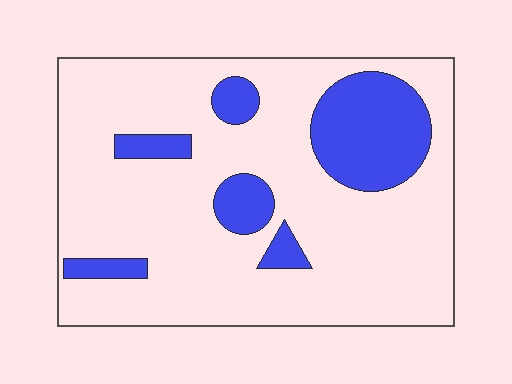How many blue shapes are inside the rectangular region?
6.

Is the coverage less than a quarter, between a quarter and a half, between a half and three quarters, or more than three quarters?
Less than a quarter.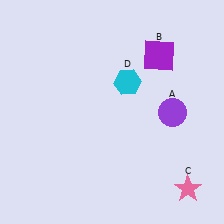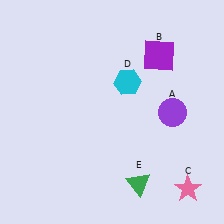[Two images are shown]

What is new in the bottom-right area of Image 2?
A green triangle (E) was added in the bottom-right area of Image 2.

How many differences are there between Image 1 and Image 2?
There is 1 difference between the two images.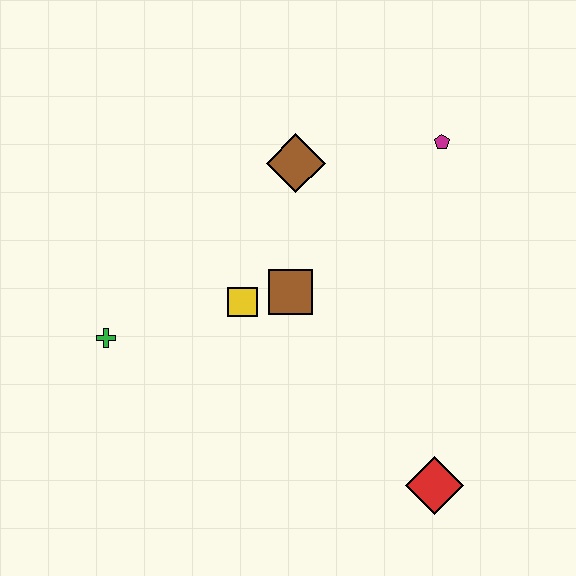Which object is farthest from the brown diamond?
The red diamond is farthest from the brown diamond.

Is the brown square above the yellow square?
Yes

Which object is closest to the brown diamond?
The brown square is closest to the brown diamond.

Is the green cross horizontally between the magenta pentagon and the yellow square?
No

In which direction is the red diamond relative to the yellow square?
The red diamond is to the right of the yellow square.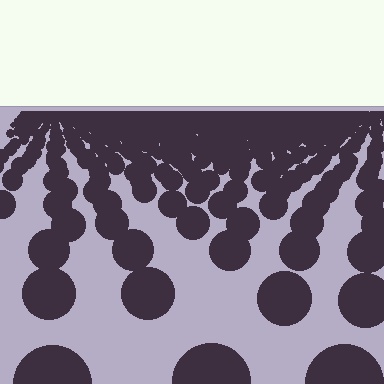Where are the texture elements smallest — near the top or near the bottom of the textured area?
Near the top.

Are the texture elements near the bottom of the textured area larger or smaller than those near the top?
Larger. Near the bottom, elements are closer to the viewer and appear at a bigger on-screen size.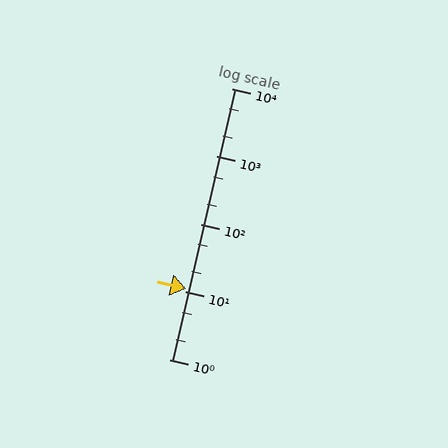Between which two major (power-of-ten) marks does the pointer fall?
The pointer is between 10 and 100.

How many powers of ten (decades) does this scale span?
The scale spans 4 decades, from 1 to 10000.